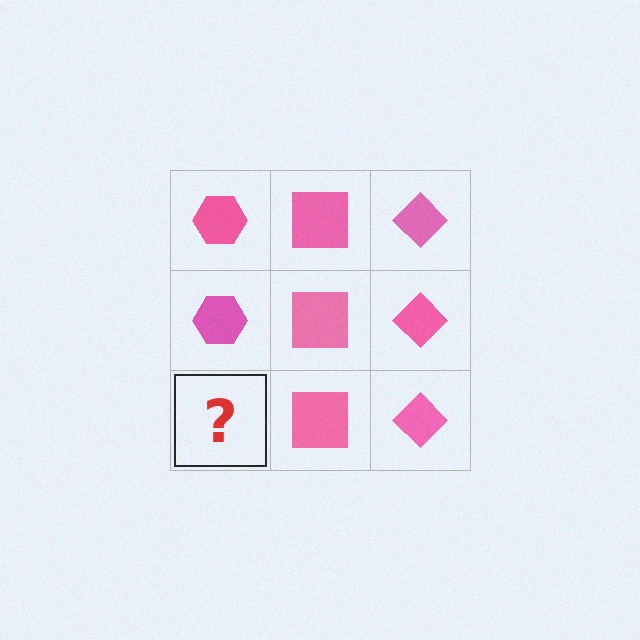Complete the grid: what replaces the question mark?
The question mark should be replaced with a pink hexagon.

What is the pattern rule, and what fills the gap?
The rule is that each column has a consistent shape. The gap should be filled with a pink hexagon.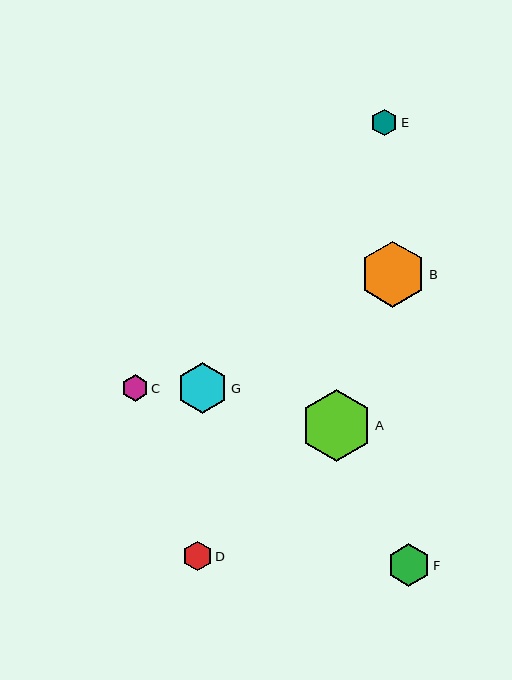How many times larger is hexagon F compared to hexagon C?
Hexagon F is approximately 1.6 times the size of hexagon C.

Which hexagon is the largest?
Hexagon A is the largest with a size of approximately 72 pixels.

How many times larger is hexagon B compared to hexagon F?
Hexagon B is approximately 1.6 times the size of hexagon F.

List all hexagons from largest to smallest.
From largest to smallest: A, B, G, F, D, E, C.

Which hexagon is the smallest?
Hexagon C is the smallest with a size of approximately 26 pixels.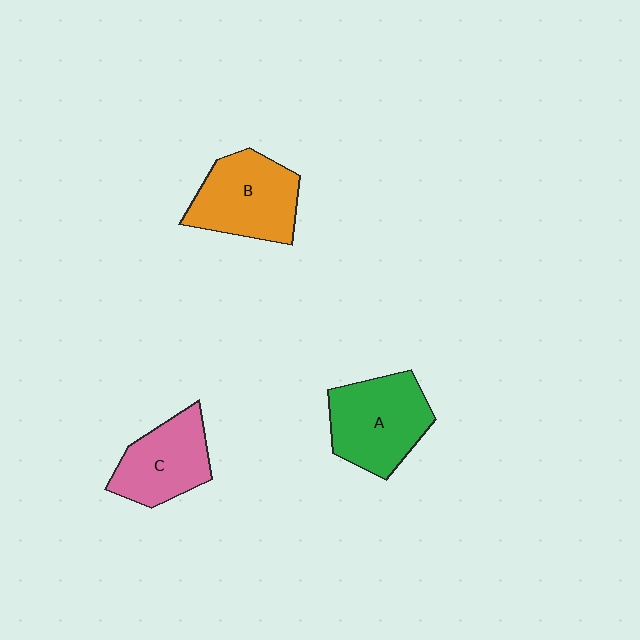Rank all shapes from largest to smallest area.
From largest to smallest: A (green), B (orange), C (pink).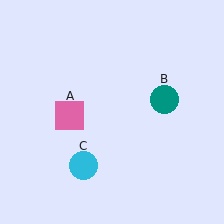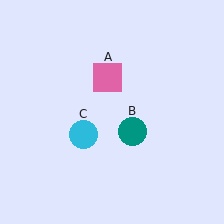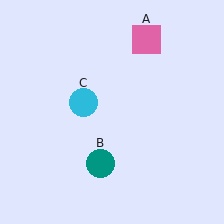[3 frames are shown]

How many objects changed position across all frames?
3 objects changed position: pink square (object A), teal circle (object B), cyan circle (object C).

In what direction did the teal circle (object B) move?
The teal circle (object B) moved down and to the left.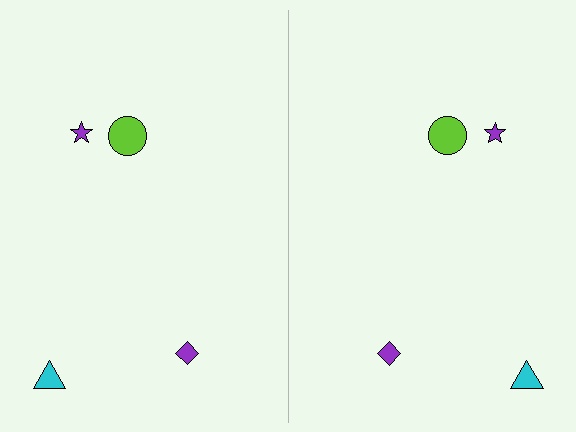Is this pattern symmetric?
Yes, this pattern has bilateral (reflection) symmetry.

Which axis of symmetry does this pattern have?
The pattern has a vertical axis of symmetry running through the center of the image.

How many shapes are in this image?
There are 8 shapes in this image.